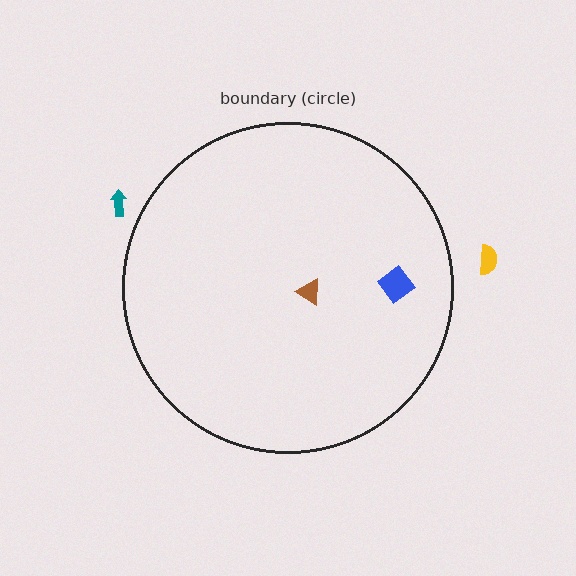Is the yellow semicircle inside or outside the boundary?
Outside.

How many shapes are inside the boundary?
2 inside, 2 outside.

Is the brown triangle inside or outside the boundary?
Inside.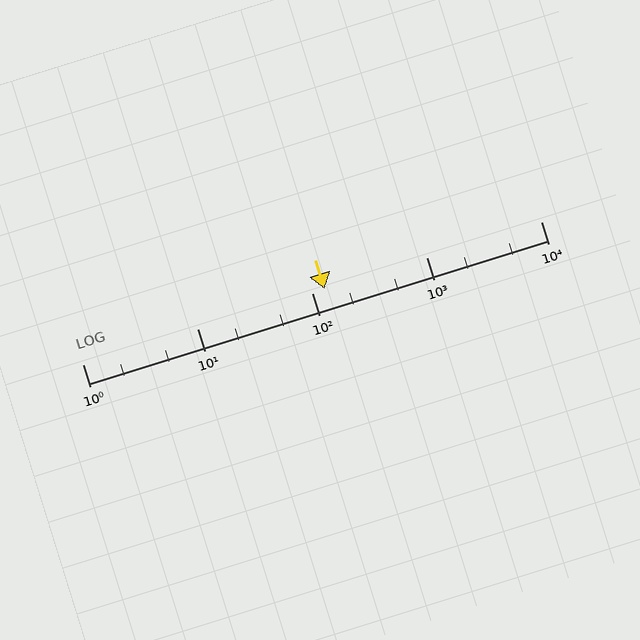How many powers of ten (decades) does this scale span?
The scale spans 4 decades, from 1 to 10000.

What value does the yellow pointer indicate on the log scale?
The pointer indicates approximately 130.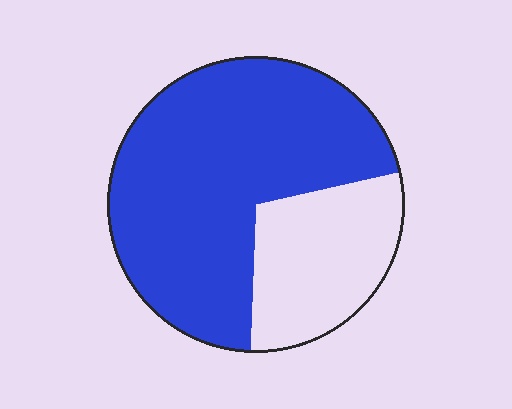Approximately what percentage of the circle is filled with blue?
Approximately 70%.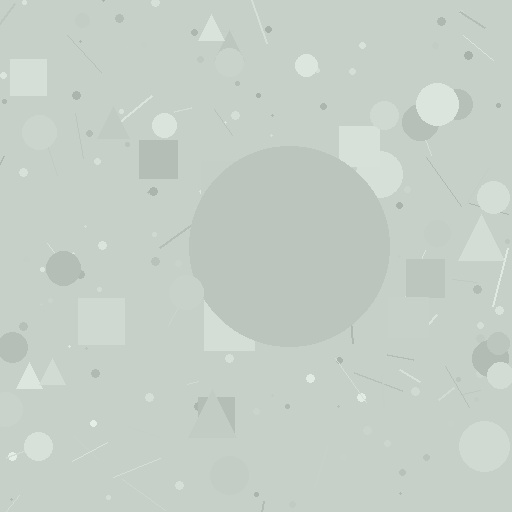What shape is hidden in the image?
A circle is hidden in the image.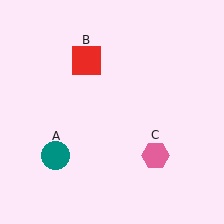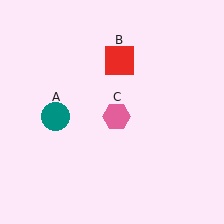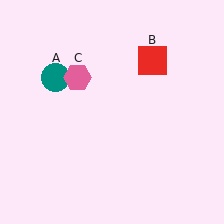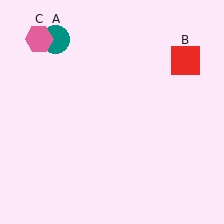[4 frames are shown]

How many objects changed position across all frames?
3 objects changed position: teal circle (object A), red square (object B), pink hexagon (object C).